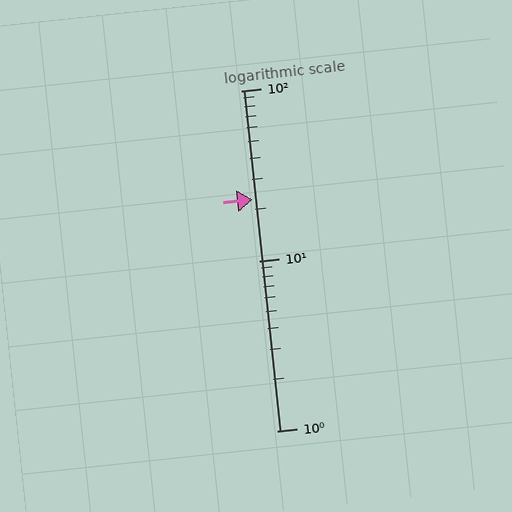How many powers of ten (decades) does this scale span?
The scale spans 2 decades, from 1 to 100.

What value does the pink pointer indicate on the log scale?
The pointer indicates approximately 23.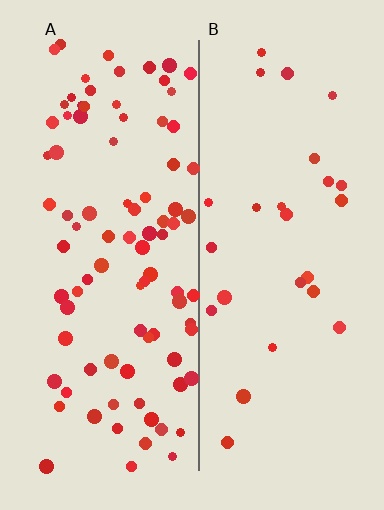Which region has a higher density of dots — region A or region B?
A (the left).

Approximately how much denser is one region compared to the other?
Approximately 3.4× — region A over region B.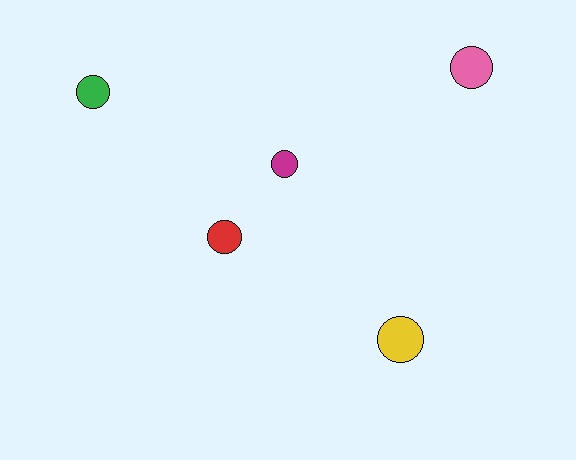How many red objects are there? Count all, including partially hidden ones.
There is 1 red object.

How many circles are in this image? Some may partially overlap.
There are 5 circles.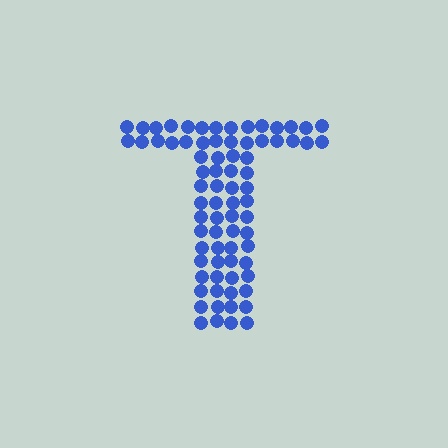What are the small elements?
The small elements are circles.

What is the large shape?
The large shape is the letter T.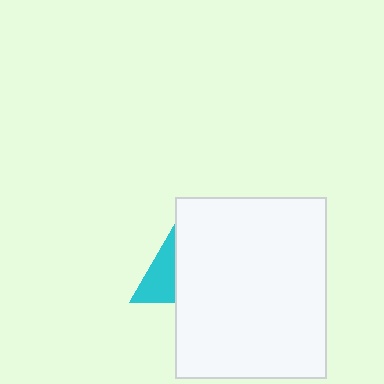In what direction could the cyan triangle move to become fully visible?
The cyan triangle could move left. That would shift it out from behind the white rectangle entirely.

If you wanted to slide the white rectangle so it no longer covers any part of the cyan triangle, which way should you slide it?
Slide it right — that is the most direct way to separate the two shapes.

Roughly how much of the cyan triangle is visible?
A small part of it is visible (roughly 41%).